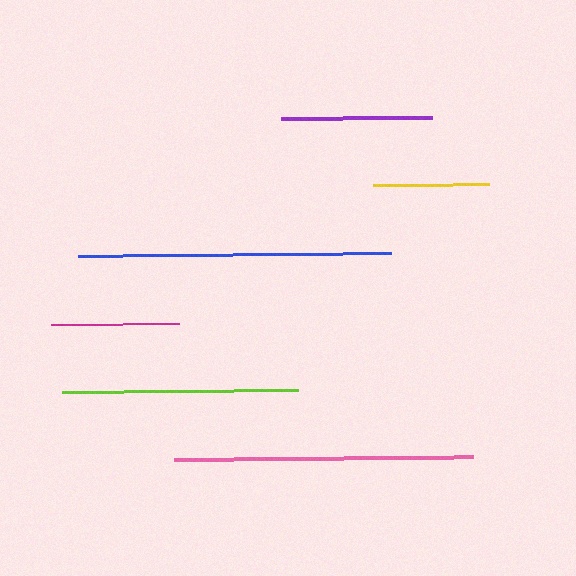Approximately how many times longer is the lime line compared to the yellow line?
The lime line is approximately 2.0 times the length of the yellow line.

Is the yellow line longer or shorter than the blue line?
The blue line is longer than the yellow line.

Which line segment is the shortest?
The yellow line is the shortest at approximately 116 pixels.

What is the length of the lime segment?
The lime segment is approximately 236 pixels long.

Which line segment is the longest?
The blue line is the longest at approximately 312 pixels.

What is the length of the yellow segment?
The yellow segment is approximately 116 pixels long.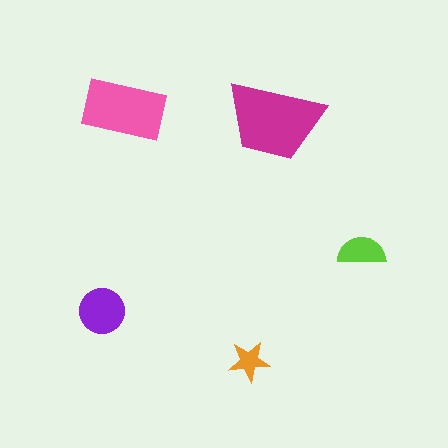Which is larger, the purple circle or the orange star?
The purple circle.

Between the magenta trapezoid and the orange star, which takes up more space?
The magenta trapezoid.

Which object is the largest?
The magenta trapezoid.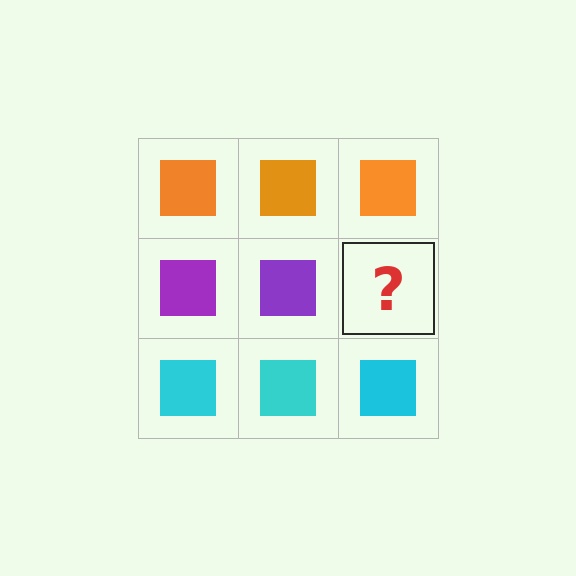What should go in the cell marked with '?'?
The missing cell should contain a purple square.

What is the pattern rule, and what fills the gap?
The rule is that each row has a consistent color. The gap should be filled with a purple square.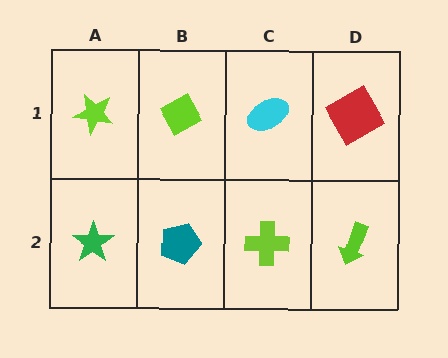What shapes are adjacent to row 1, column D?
A lime arrow (row 2, column D), a cyan ellipse (row 1, column C).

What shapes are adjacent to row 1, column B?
A teal pentagon (row 2, column B), a lime star (row 1, column A), a cyan ellipse (row 1, column C).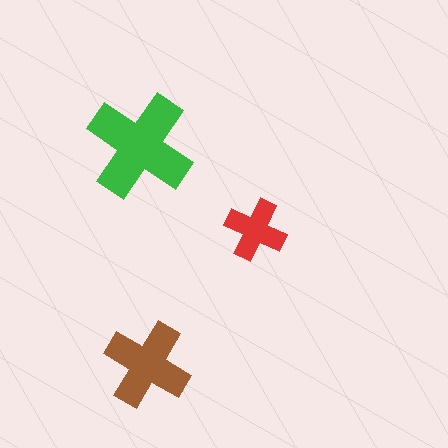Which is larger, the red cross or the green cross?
The green one.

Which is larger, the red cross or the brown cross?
The brown one.